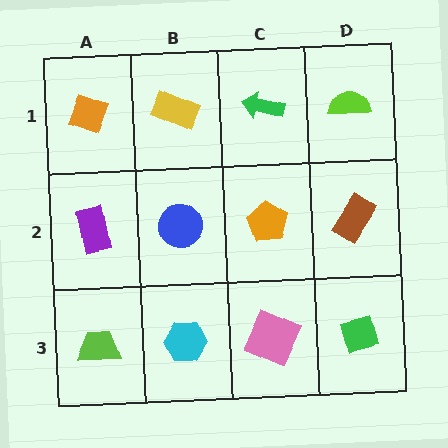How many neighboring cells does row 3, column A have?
2.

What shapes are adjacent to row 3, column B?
A blue circle (row 2, column B), a lime trapezoid (row 3, column A), a pink square (row 3, column C).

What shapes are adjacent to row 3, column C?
An orange pentagon (row 2, column C), a cyan hexagon (row 3, column B), a green diamond (row 3, column D).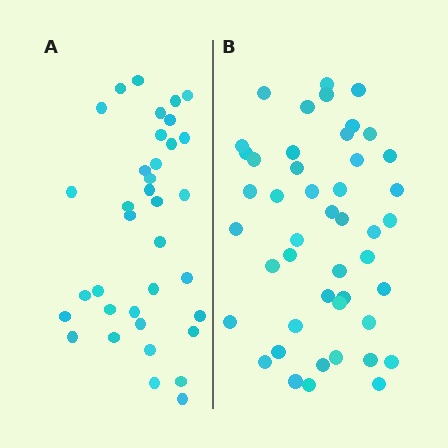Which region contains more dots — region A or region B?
Region B (the right region) has more dots.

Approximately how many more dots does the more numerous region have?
Region B has roughly 10 or so more dots than region A.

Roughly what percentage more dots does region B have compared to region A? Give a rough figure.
About 30% more.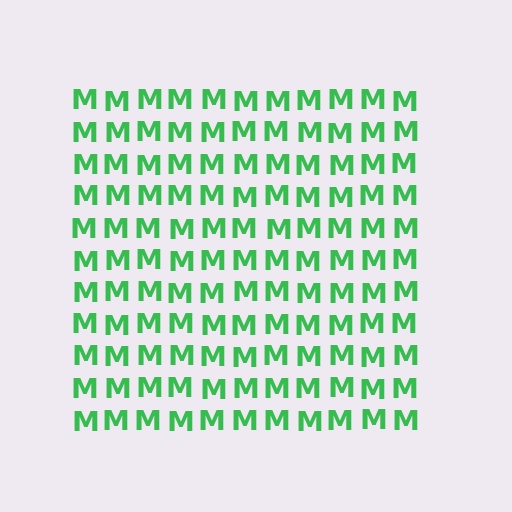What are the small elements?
The small elements are letter M's.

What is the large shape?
The large shape is a square.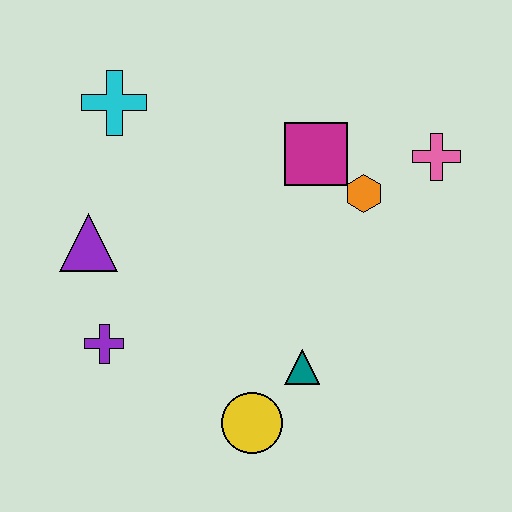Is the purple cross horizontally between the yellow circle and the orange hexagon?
No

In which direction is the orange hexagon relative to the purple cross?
The orange hexagon is to the right of the purple cross.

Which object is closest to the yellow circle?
The teal triangle is closest to the yellow circle.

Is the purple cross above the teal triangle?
Yes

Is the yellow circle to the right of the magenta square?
No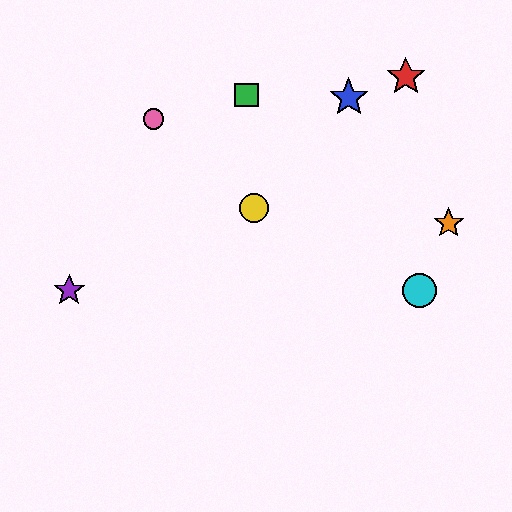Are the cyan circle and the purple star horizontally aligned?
Yes, both are at y≈291.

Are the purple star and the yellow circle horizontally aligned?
No, the purple star is at y≈291 and the yellow circle is at y≈208.